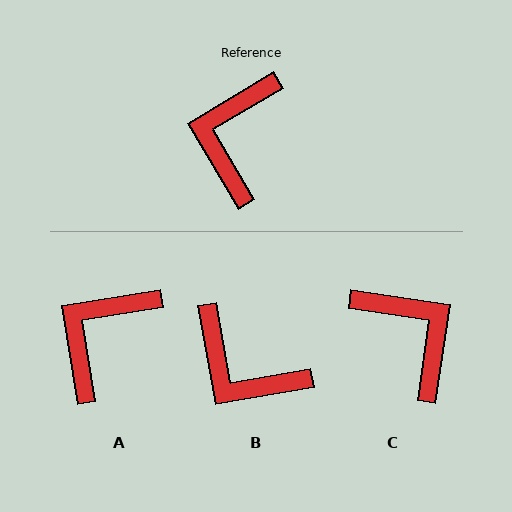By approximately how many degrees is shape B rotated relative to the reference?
Approximately 69 degrees counter-clockwise.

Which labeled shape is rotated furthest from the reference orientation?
C, about 129 degrees away.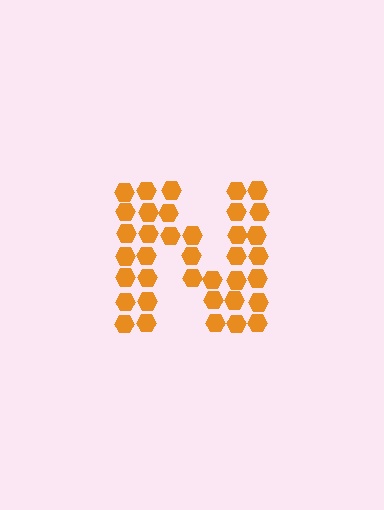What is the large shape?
The large shape is the letter N.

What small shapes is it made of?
It is made of small hexagons.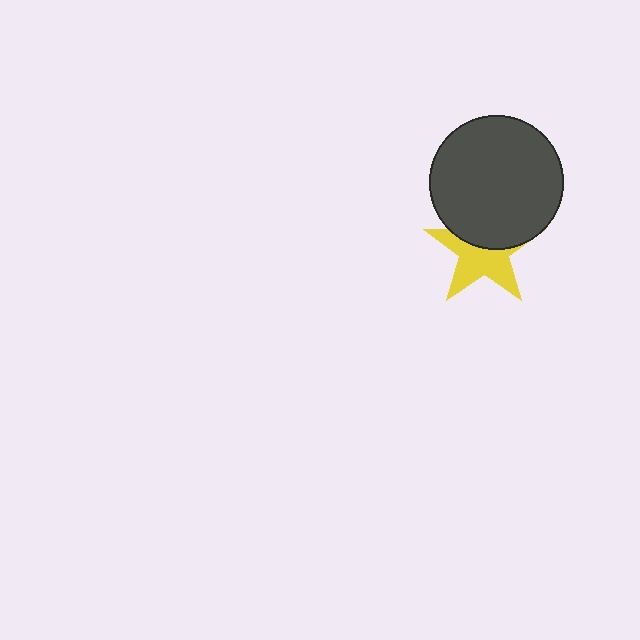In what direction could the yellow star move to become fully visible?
The yellow star could move down. That would shift it out from behind the dark gray circle entirely.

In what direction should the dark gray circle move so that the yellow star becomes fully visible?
The dark gray circle should move up. That is the shortest direction to clear the overlap and leave the yellow star fully visible.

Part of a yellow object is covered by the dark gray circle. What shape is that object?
It is a star.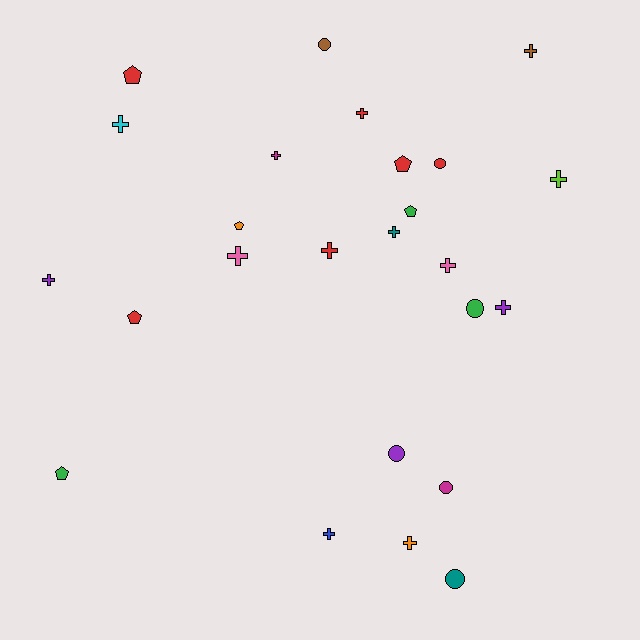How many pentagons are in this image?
There are 6 pentagons.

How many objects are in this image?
There are 25 objects.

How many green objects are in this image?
There are 3 green objects.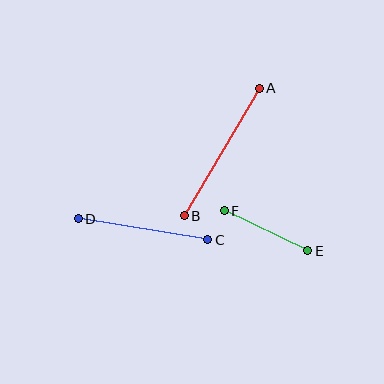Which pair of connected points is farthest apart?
Points A and B are farthest apart.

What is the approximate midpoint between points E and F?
The midpoint is at approximately (266, 231) pixels.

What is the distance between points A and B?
The distance is approximately 148 pixels.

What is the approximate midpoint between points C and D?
The midpoint is at approximately (143, 229) pixels.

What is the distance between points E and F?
The distance is approximately 93 pixels.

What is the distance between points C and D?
The distance is approximately 131 pixels.